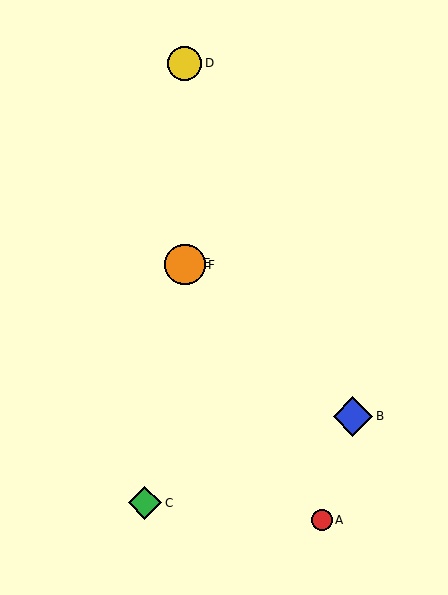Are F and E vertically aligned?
Yes, both are at x≈185.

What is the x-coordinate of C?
Object C is at x≈145.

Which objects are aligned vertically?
Objects D, E, F are aligned vertically.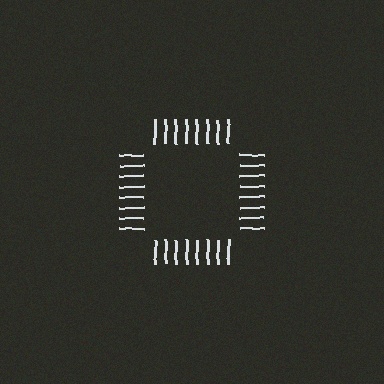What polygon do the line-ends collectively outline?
An illusory square — the line segments terminate on its edges but no continuous stroke is drawn.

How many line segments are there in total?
32 — 8 along each of the 4 edges.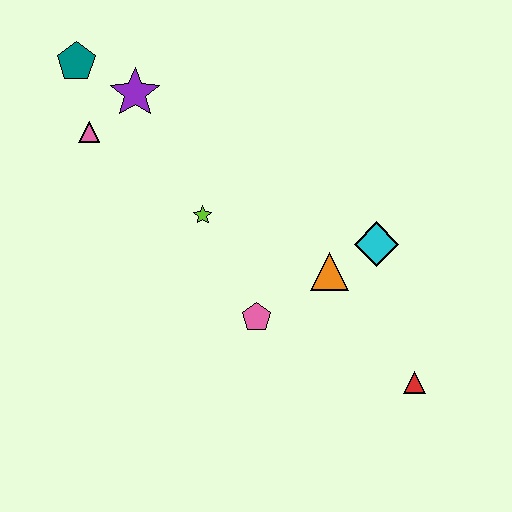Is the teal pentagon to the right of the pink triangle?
No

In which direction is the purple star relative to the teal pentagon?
The purple star is to the right of the teal pentagon.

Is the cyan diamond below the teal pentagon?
Yes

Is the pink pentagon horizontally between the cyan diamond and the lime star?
Yes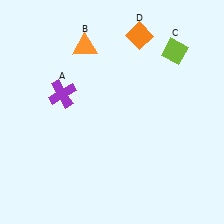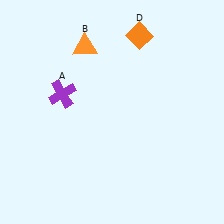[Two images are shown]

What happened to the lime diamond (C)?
The lime diamond (C) was removed in Image 2. It was in the top-right area of Image 1.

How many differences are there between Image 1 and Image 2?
There is 1 difference between the two images.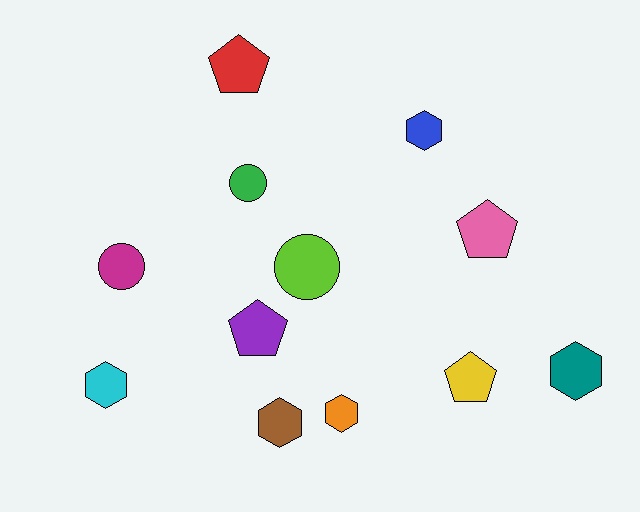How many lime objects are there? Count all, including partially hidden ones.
There is 1 lime object.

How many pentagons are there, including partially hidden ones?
There are 4 pentagons.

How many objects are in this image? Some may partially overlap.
There are 12 objects.